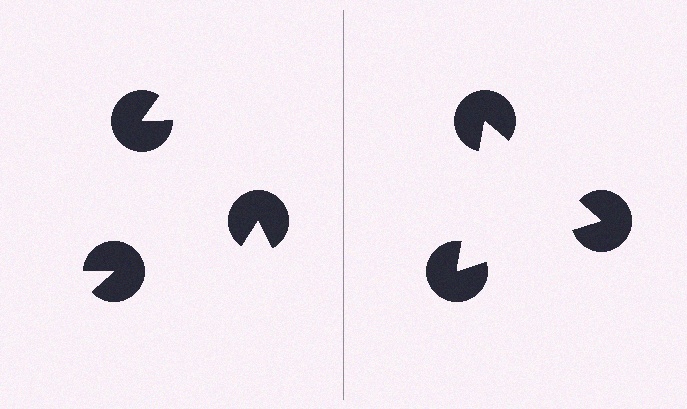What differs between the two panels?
The pac-man discs are positioned identically on both sides; only the wedge orientations differ. On the right they align to a triangle; on the left they are misaligned.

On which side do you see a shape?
An illusory triangle appears on the right side. On the left side the wedge cuts are rotated, so no coherent shape forms.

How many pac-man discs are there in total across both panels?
6 — 3 on each side.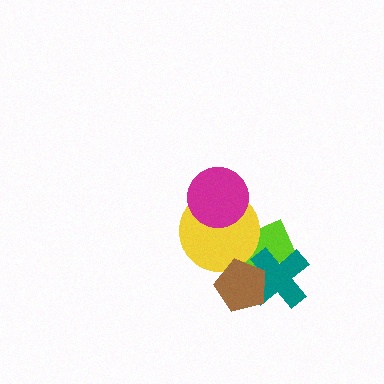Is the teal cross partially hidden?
Yes, it is partially covered by another shape.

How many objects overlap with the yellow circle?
3 objects overlap with the yellow circle.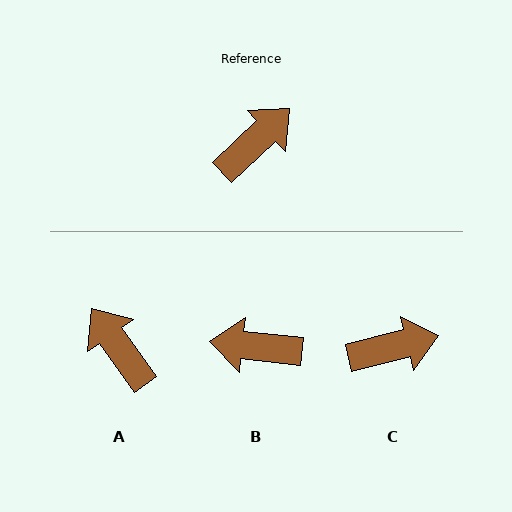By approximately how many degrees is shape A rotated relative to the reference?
Approximately 82 degrees counter-clockwise.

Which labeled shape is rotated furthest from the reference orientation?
B, about 131 degrees away.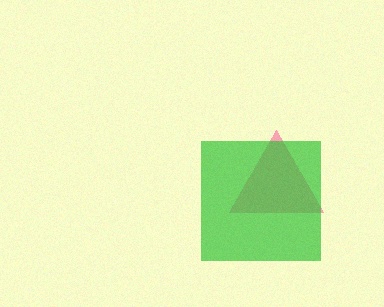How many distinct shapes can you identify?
There are 2 distinct shapes: a pink triangle, a green square.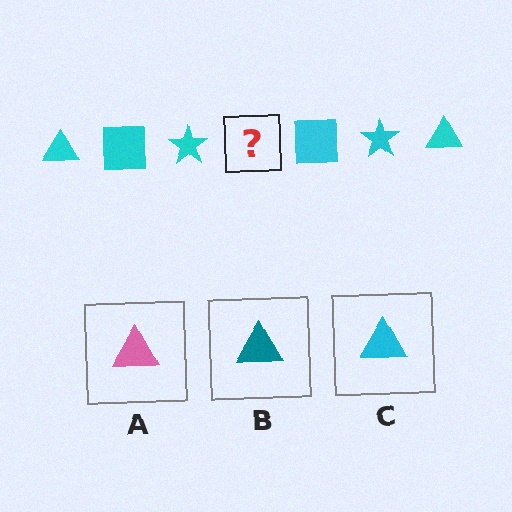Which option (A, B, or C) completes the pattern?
C.